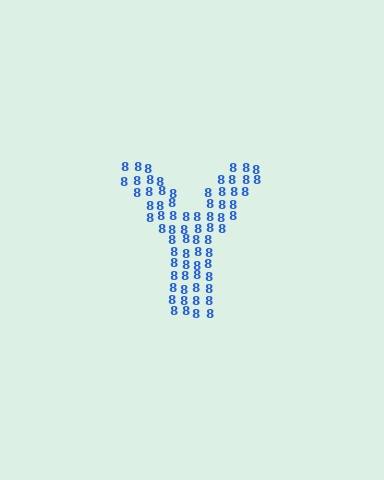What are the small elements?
The small elements are digit 8's.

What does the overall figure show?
The overall figure shows the letter Y.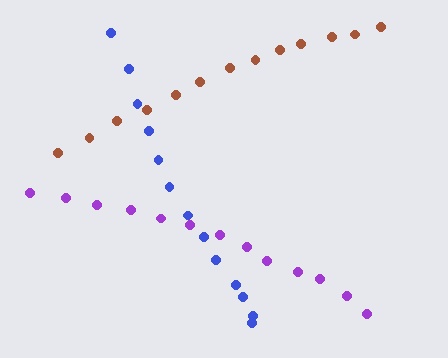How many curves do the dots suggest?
There are 3 distinct paths.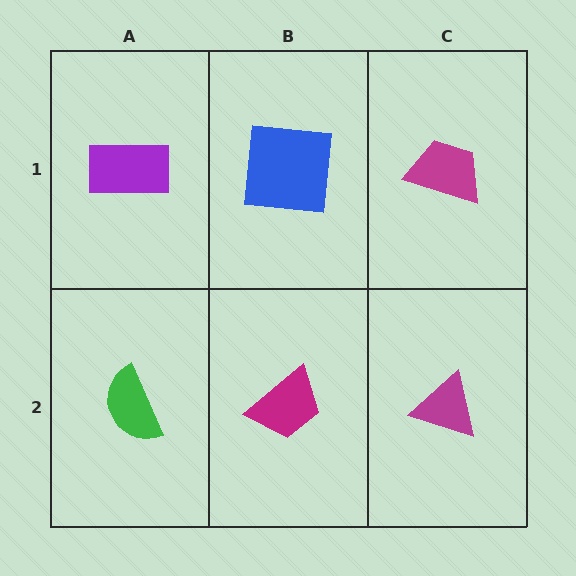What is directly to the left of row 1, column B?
A purple rectangle.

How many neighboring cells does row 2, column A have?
2.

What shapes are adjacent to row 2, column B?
A blue square (row 1, column B), a green semicircle (row 2, column A), a magenta triangle (row 2, column C).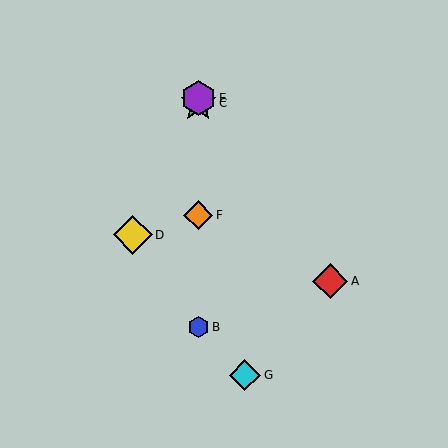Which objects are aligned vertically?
Objects B, C, E, F are aligned vertically.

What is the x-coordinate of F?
Object F is at x≈198.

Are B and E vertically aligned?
Yes, both are at x≈198.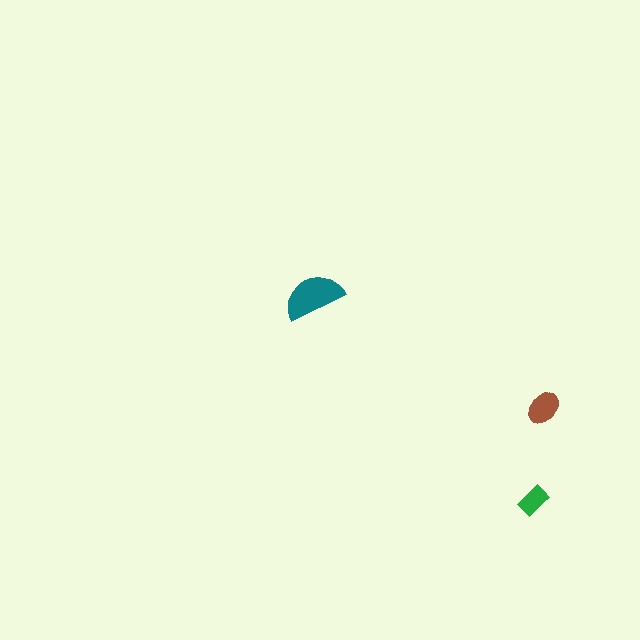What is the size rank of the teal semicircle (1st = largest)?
1st.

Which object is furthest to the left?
The teal semicircle is leftmost.